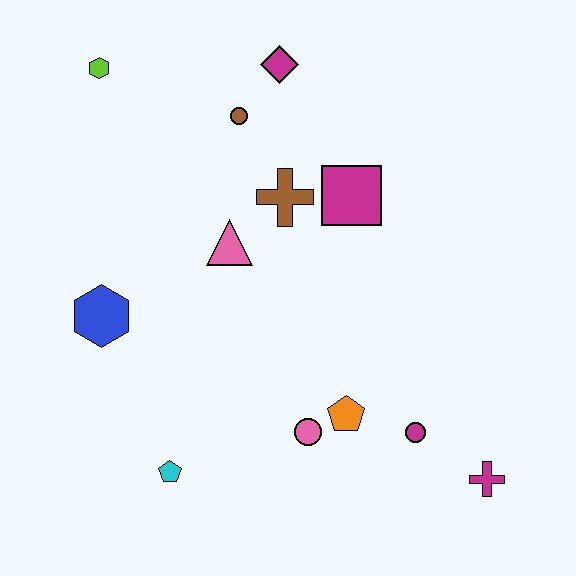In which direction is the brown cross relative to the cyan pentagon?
The brown cross is above the cyan pentagon.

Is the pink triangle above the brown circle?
No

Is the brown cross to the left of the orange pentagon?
Yes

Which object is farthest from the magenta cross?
The lime hexagon is farthest from the magenta cross.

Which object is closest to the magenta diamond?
The brown circle is closest to the magenta diamond.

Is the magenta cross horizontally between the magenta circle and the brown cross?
No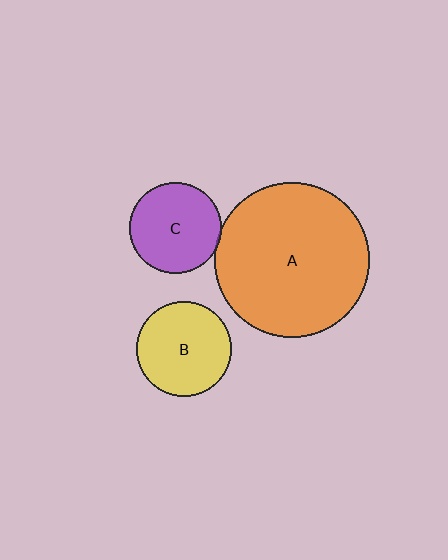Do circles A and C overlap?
Yes.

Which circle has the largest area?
Circle A (orange).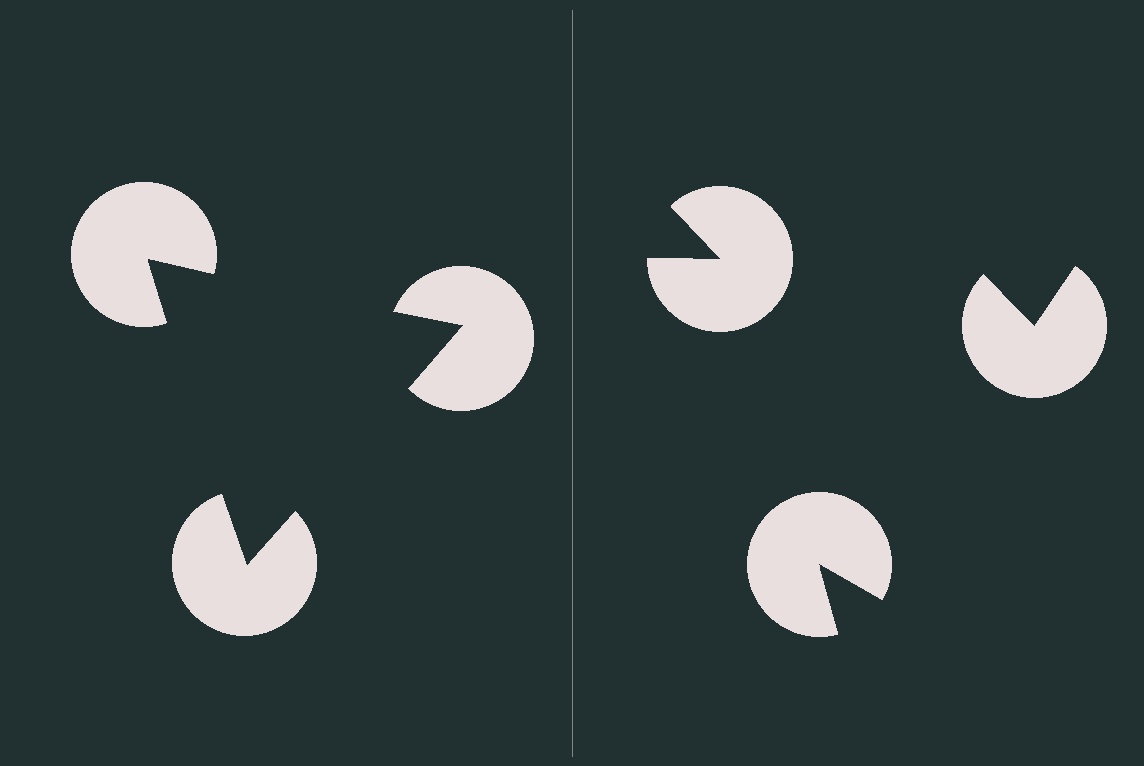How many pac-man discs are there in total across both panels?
6 — 3 on each side.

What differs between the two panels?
The pac-man discs are positioned identically on both sides; only the wedge orientations differ. On the left they align to a triangle; on the right they are misaligned.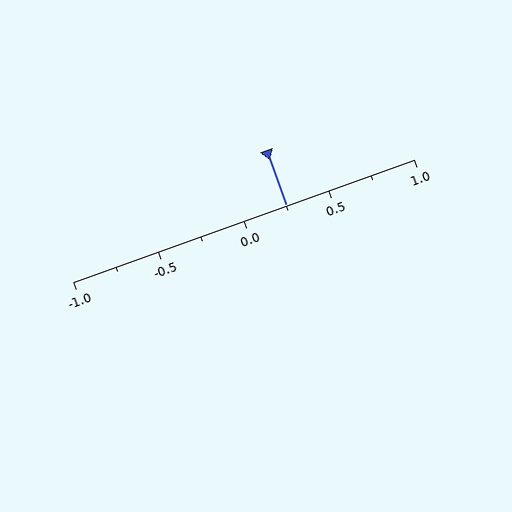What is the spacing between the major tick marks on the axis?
The major ticks are spaced 0.5 apart.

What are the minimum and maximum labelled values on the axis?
The axis runs from -1.0 to 1.0.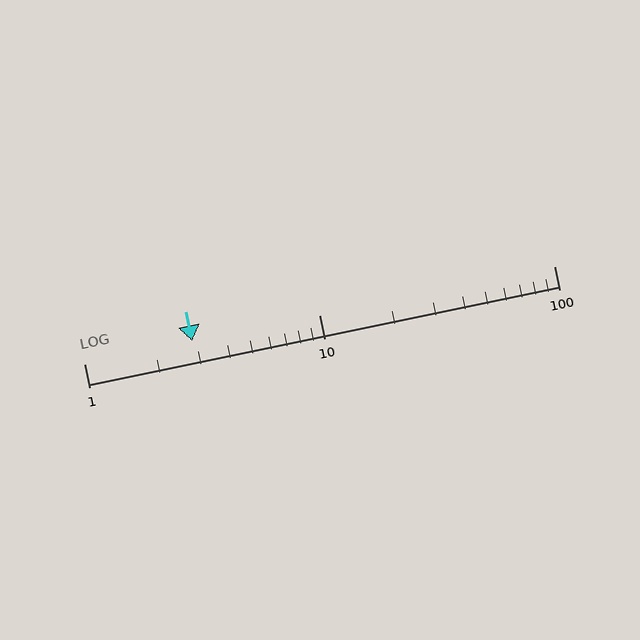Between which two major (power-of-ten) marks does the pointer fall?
The pointer is between 1 and 10.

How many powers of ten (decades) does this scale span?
The scale spans 2 decades, from 1 to 100.